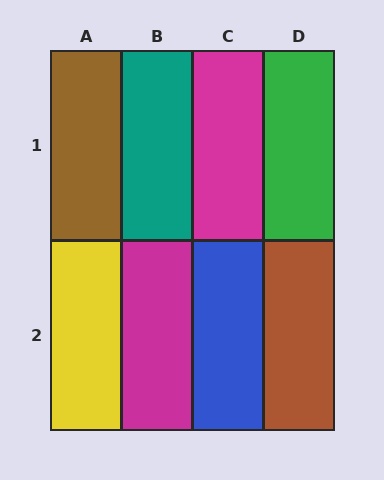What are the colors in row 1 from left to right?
Brown, teal, magenta, green.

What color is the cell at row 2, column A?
Yellow.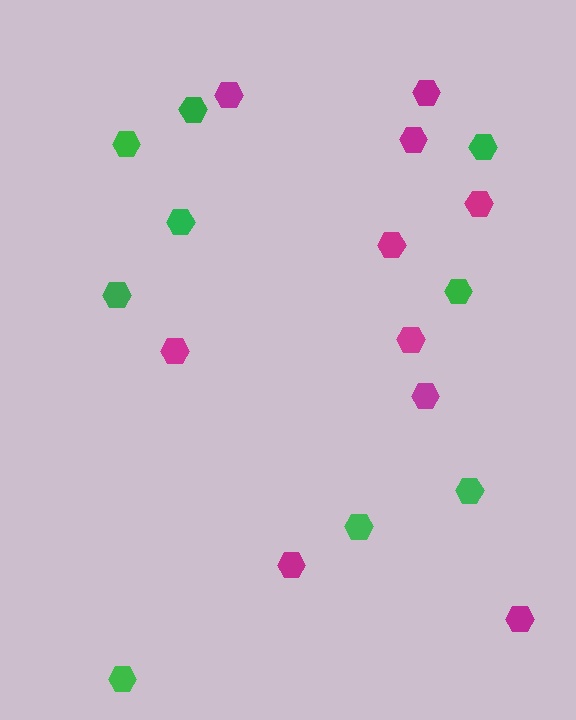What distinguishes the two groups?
There are 2 groups: one group of green hexagons (9) and one group of magenta hexagons (10).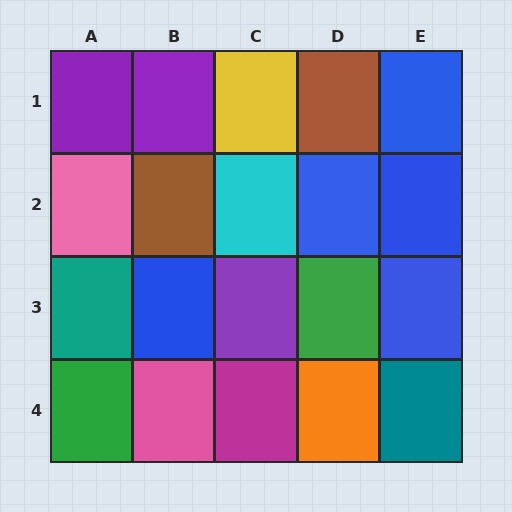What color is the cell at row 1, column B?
Purple.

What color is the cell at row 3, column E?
Blue.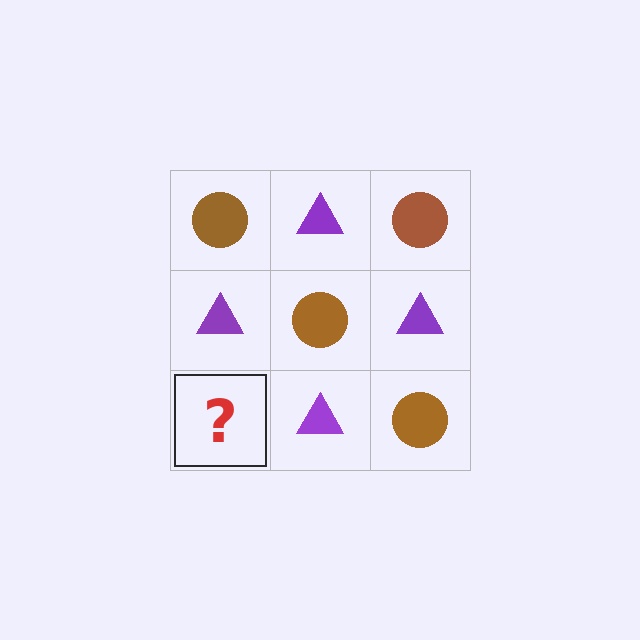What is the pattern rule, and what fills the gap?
The rule is that it alternates brown circle and purple triangle in a checkerboard pattern. The gap should be filled with a brown circle.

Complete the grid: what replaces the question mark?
The question mark should be replaced with a brown circle.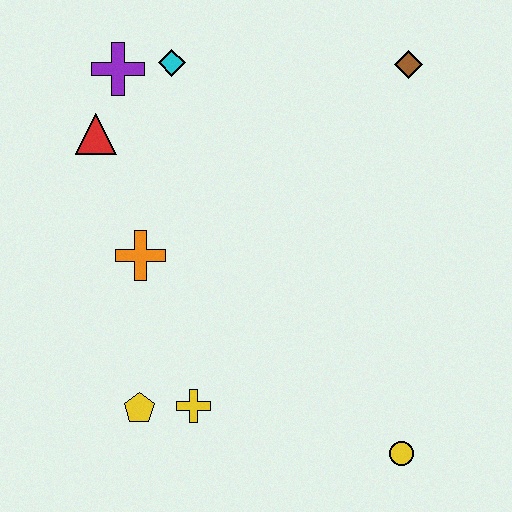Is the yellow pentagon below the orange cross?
Yes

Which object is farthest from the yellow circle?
The purple cross is farthest from the yellow circle.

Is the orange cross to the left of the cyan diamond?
Yes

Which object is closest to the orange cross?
The red triangle is closest to the orange cross.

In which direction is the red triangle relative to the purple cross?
The red triangle is below the purple cross.